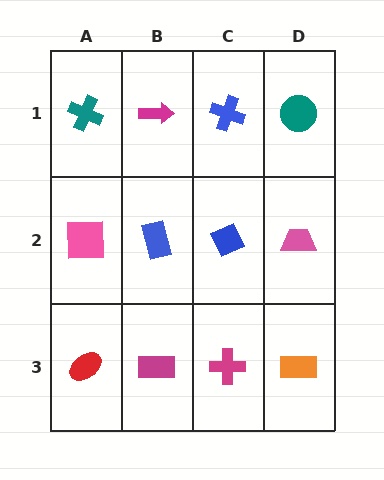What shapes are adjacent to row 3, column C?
A blue diamond (row 2, column C), a magenta rectangle (row 3, column B), an orange rectangle (row 3, column D).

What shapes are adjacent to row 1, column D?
A pink trapezoid (row 2, column D), a blue cross (row 1, column C).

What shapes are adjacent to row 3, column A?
A pink square (row 2, column A), a magenta rectangle (row 3, column B).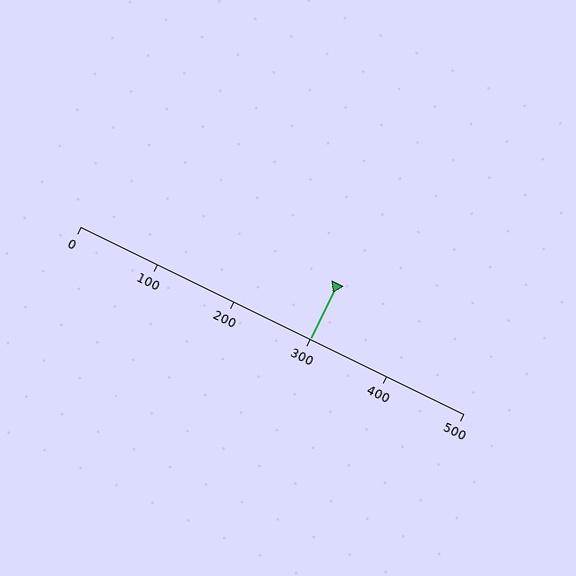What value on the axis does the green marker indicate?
The marker indicates approximately 300.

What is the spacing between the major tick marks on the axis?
The major ticks are spaced 100 apart.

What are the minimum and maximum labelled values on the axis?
The axis runs from 0 to 500.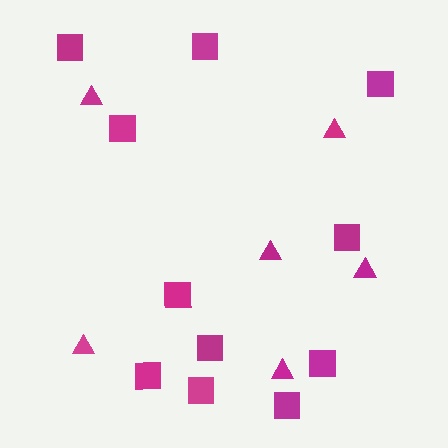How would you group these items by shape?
There are 2 groups: one group of triangles (6) and one group of squares (11).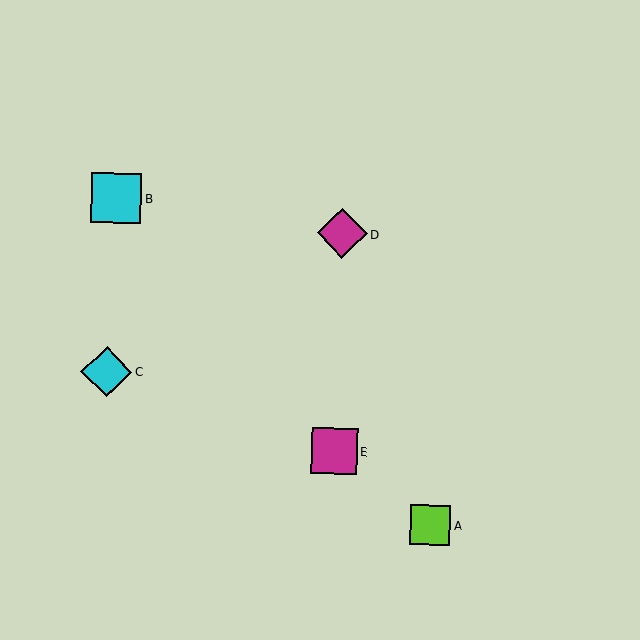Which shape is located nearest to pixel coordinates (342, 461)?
The magenta square (labeled E) at (334, 451) is nearest to that location.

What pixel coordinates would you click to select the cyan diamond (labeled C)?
Click at (106, 372) to select the cyan diamond C.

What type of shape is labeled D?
Shape D is a magenta diamond.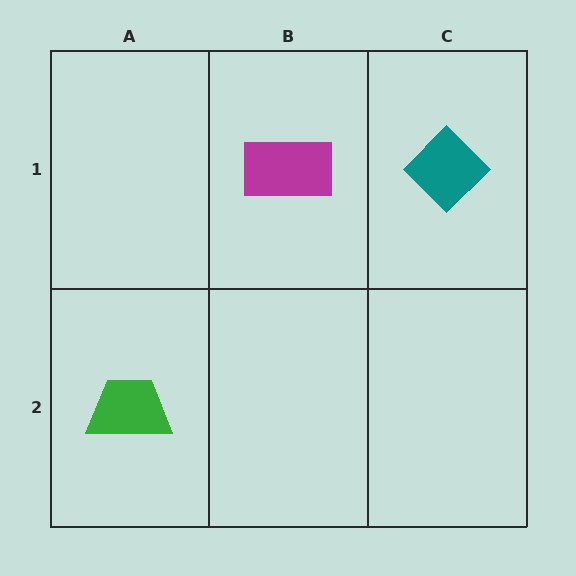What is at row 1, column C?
A teal diamond.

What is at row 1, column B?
A magenta rectangle.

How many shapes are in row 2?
1 shape.